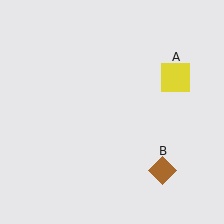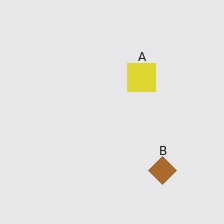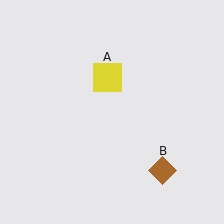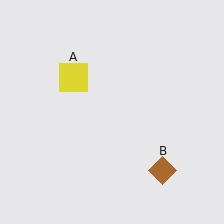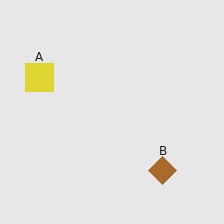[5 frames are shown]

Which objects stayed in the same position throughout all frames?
Brown diamond (object B) remained stationary.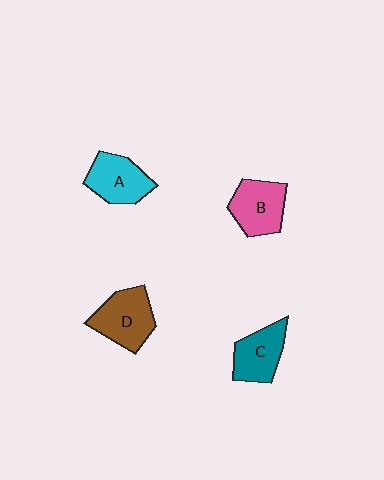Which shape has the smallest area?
Shape C (teal).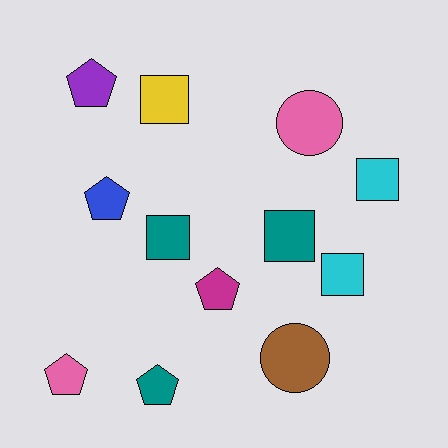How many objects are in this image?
There are 12 objects.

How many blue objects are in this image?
There is 1 blue object.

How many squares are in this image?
There are 5 squares.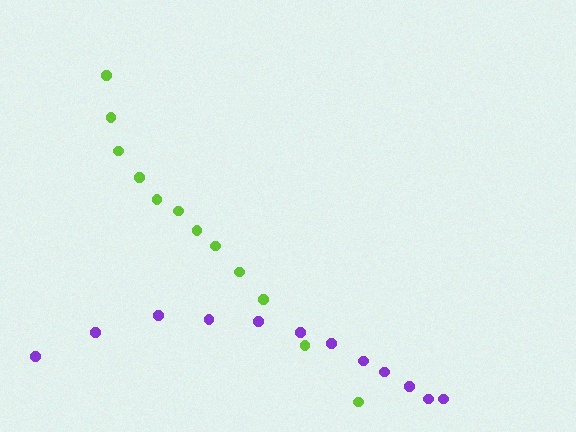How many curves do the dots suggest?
There are 2 distinct paths.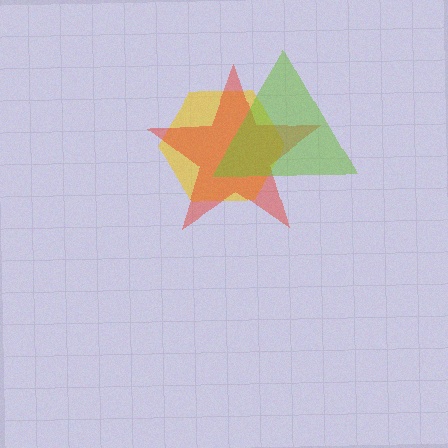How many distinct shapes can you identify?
There are 3 distinct shapes: a yellow hexagon, a red star, a lime triangle.